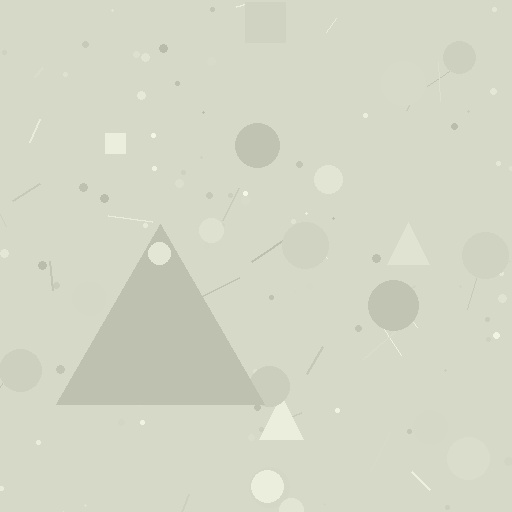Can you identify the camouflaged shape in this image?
The camouflaged shape is a triangle.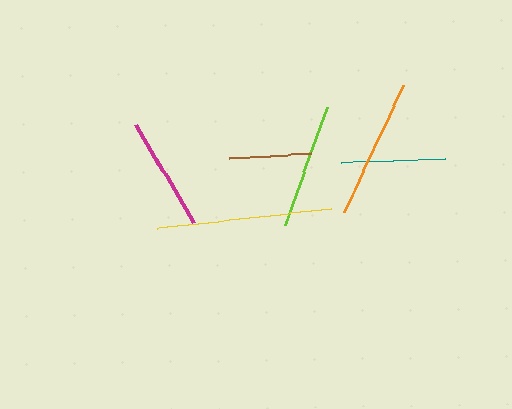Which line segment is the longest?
The yellow line is the longest at approximately 175 pixels.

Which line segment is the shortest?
The brown line is the shortest at approximately 83 pixels.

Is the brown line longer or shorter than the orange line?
The orange line is longer than the brown line.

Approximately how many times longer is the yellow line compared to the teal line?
The yellow line is approximately 1.7 times the length of the teal line.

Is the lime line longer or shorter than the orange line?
The orange line is longer than the lime line.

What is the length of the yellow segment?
The yellow segment is approximately 175 pixels long.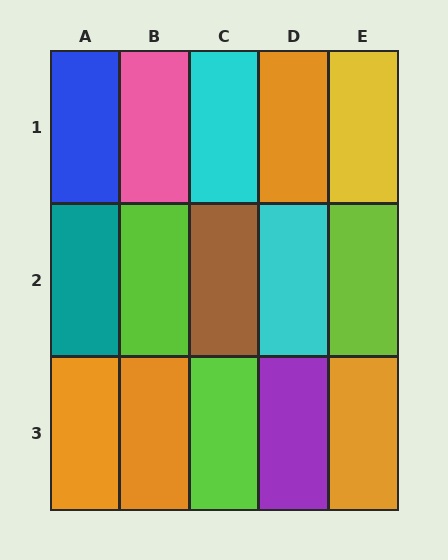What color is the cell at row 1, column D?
Orange.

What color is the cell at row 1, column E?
Yellow.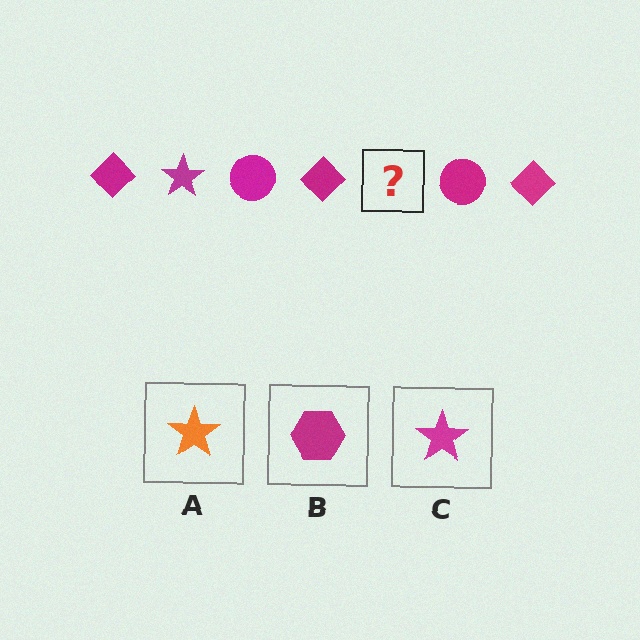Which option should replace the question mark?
Option C.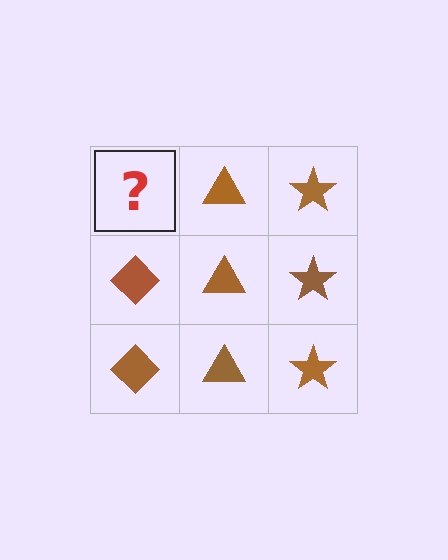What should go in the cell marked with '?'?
The missing cell should contain a brown diamond.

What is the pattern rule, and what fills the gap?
The rule is that each column has a consistent shape. The gap should be filled with a brown diamond.